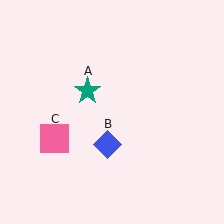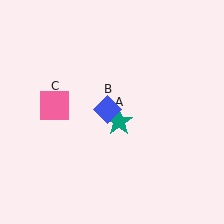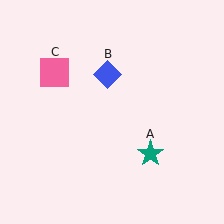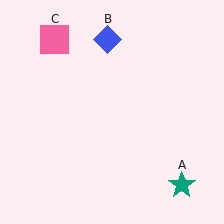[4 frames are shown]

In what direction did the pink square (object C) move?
The pink square (object C) moved up.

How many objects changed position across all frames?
3 objects changed position: teal star (object A), blue diamond (object B), pink square (object C).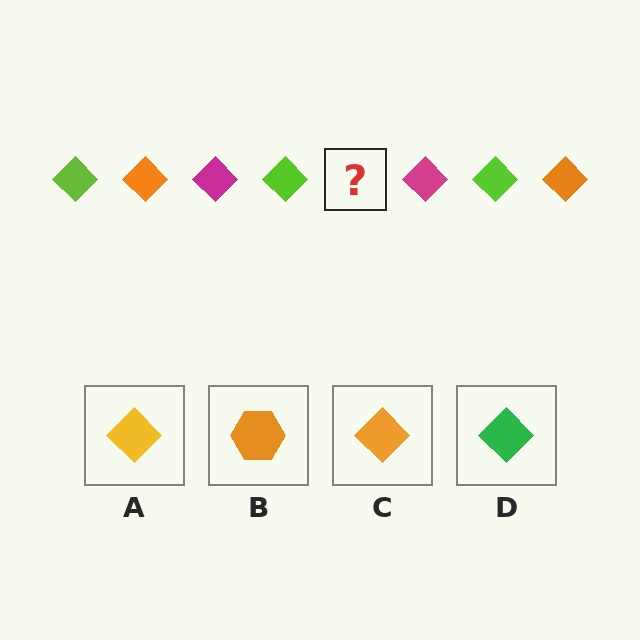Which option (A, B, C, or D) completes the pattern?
C.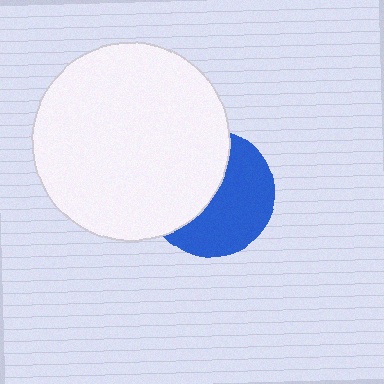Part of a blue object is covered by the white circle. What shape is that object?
It is a circle.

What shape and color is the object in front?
The object in front is a white circle.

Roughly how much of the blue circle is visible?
About half of it is visible (roughly 53%).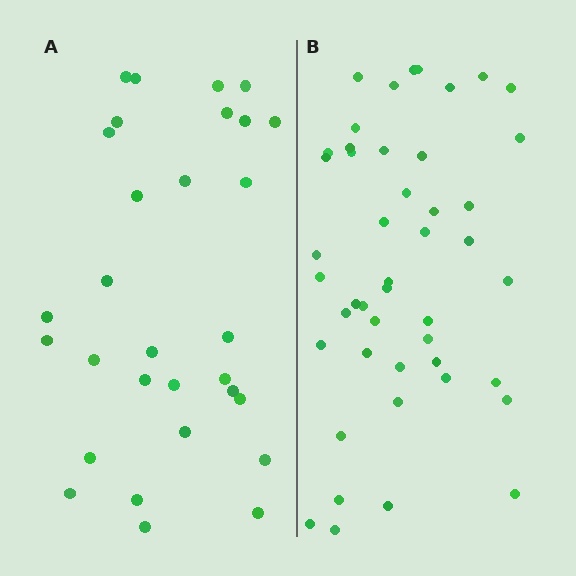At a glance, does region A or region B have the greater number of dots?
Region B (the right region) has more dots.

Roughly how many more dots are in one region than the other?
Region B has approximately 15 more dots than region A.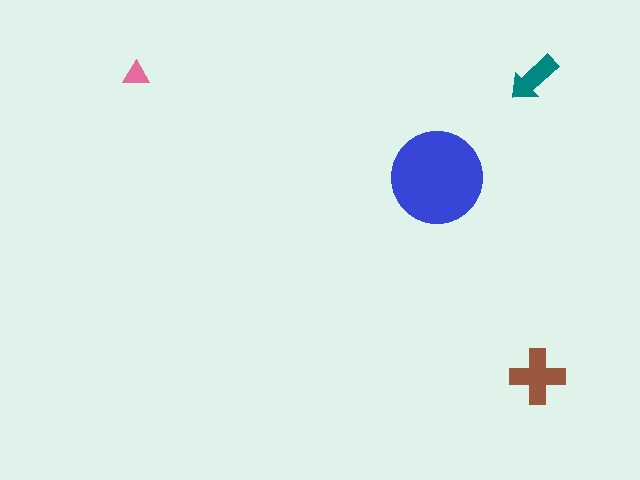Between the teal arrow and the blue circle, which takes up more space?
The blue circle.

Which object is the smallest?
The pink triangle.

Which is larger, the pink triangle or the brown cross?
The brown cross.